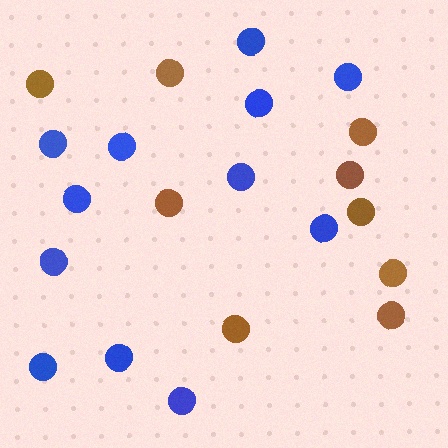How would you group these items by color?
There are 2 groups: one group of brown circles (9) and one group of blue circles (12).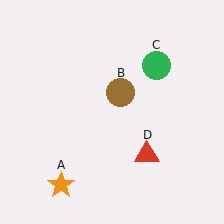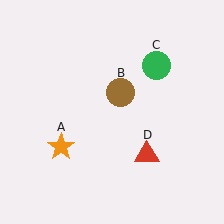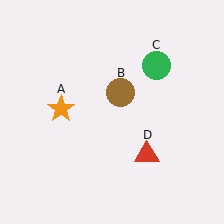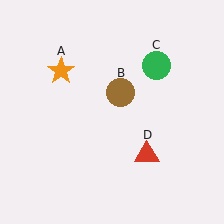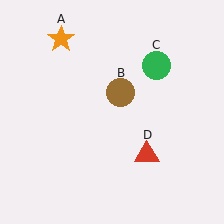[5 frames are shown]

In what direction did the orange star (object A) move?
The orange star (object A) moved up.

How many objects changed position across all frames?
1 object changed position: orange star (object A).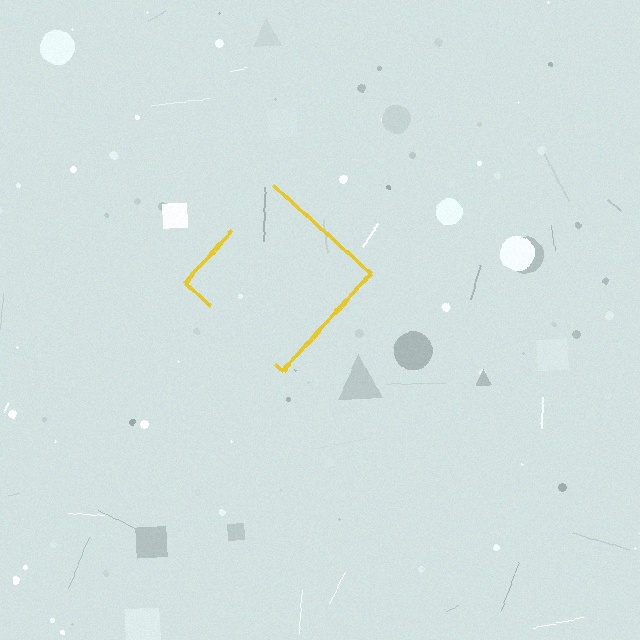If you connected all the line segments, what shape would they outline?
They would outline a diamond.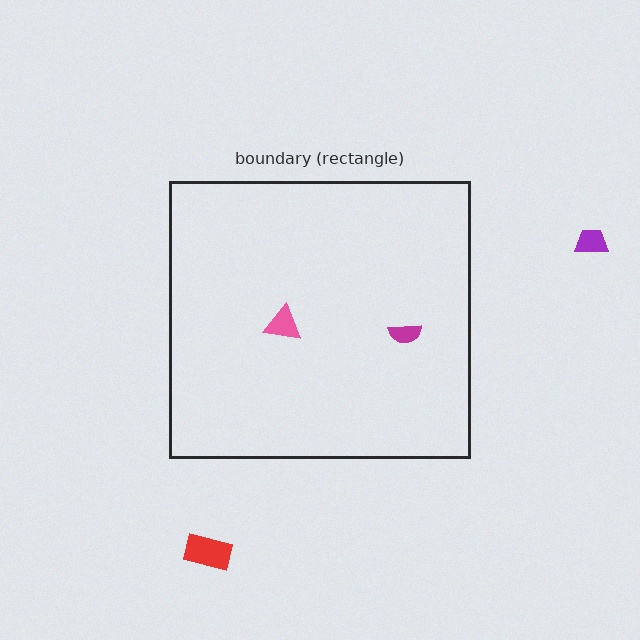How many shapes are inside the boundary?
2 inside, 2 outside.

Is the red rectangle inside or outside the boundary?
Outside.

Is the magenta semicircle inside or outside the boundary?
Inside.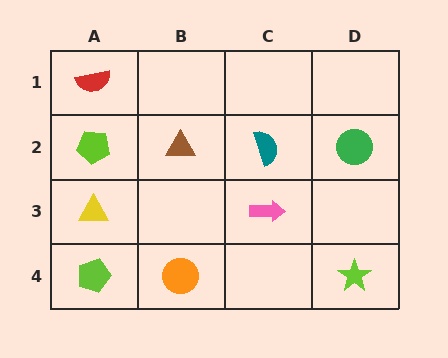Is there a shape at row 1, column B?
No, that cell is empty.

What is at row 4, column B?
An orange circle.